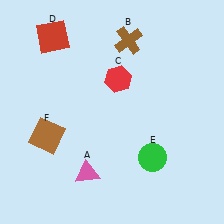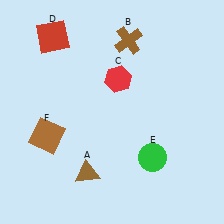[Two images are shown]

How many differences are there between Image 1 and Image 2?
There is 1 difference between the two images.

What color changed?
The triangle (A) changed from pink in Image 1 to brown in Image 2.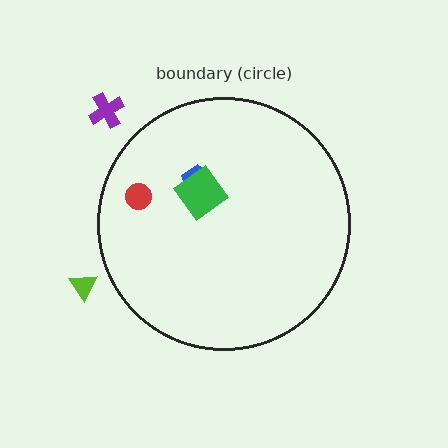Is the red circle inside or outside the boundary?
Inside.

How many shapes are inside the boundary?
3 inside, 2 outside.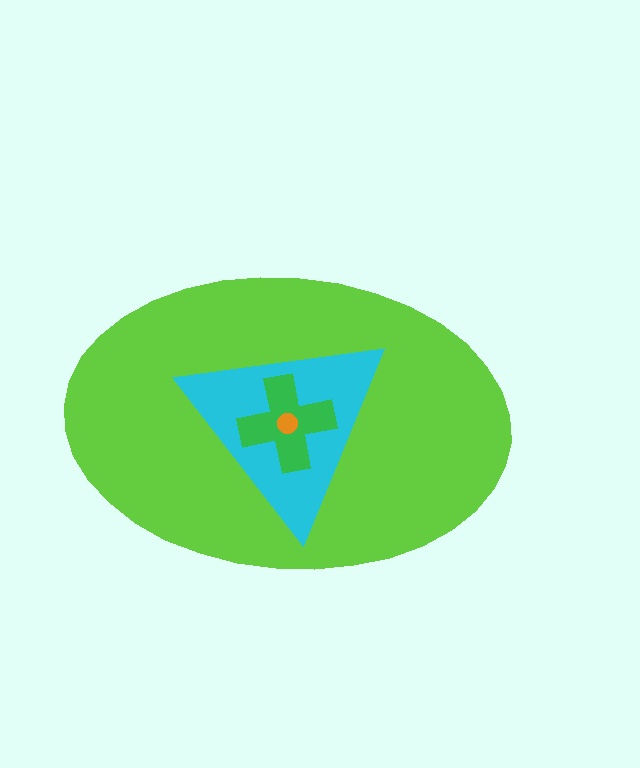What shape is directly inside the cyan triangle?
The green cross.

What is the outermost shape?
The lime ellipse.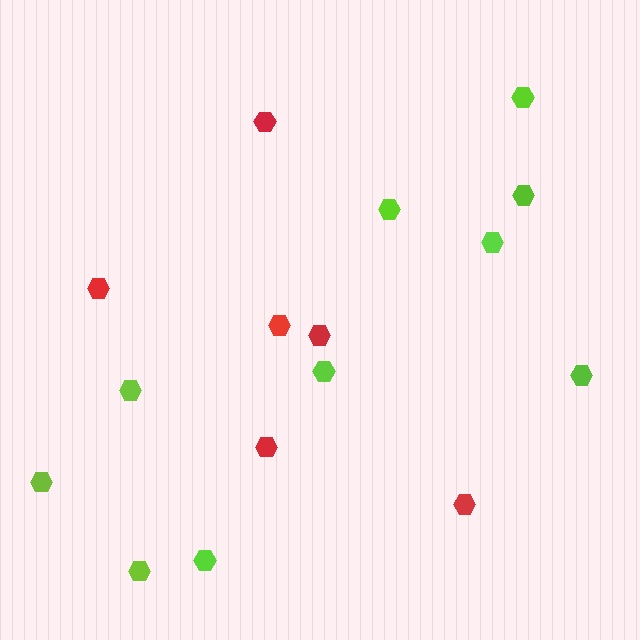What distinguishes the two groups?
There are 2 groups: one group of red hexagons (6) and one group of lime hexagons (10).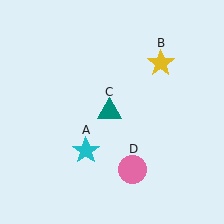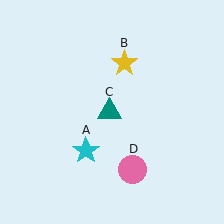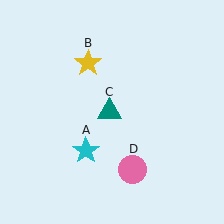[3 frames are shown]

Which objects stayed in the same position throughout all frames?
Cyan star (object A) and teal triangle (object C) and pink circle (object D) remained stationary.